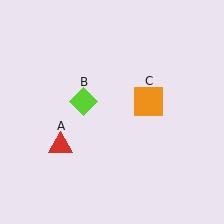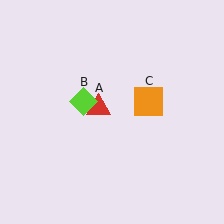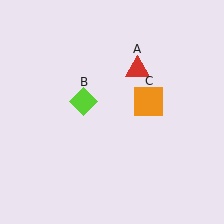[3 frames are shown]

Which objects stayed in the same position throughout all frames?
Lime diamond (object B) and orange square (object C) remained stationary.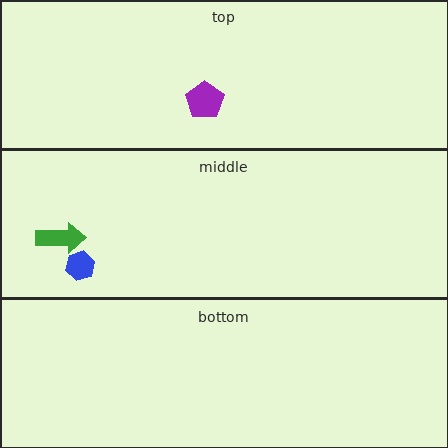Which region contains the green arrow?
The middle region.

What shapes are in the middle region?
The green arrow, the blue hexagon.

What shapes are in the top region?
The purple pentagon.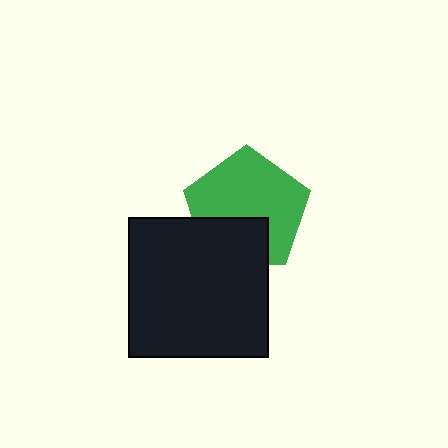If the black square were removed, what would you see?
You would see the complete green pentagon.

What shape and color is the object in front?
The object in front is a black square.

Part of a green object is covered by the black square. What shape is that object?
It is a pentagon.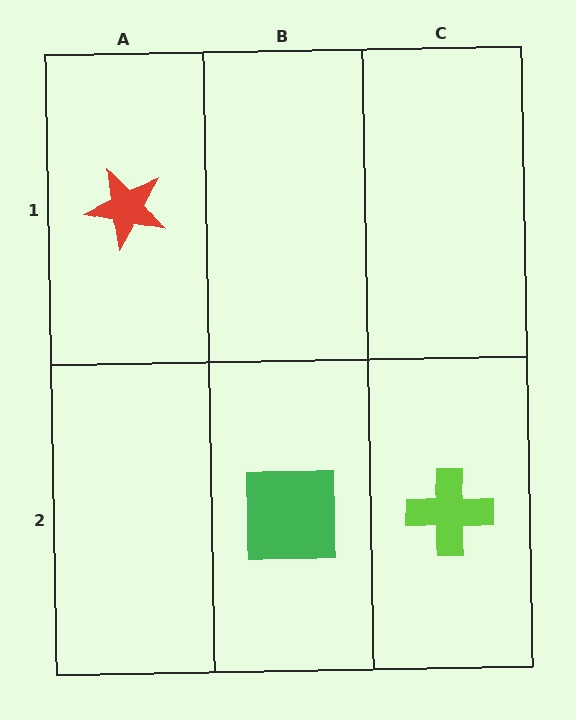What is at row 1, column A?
A red star.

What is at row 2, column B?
A green square.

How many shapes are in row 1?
1 shape.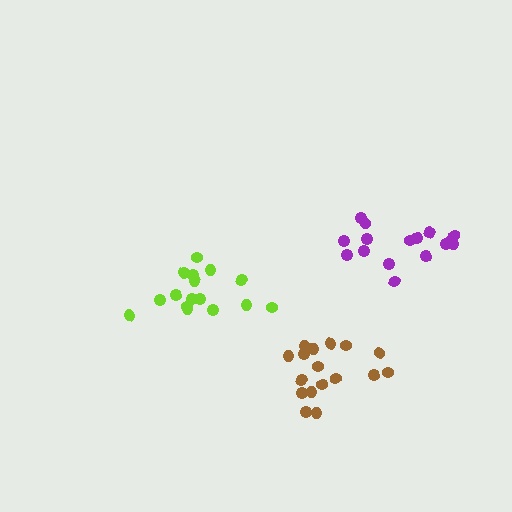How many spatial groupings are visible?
There are 3 spatial groupings.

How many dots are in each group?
Group 1: 16 dots, Group 2: 16 dots, Group 3: 18 dots (50 total).